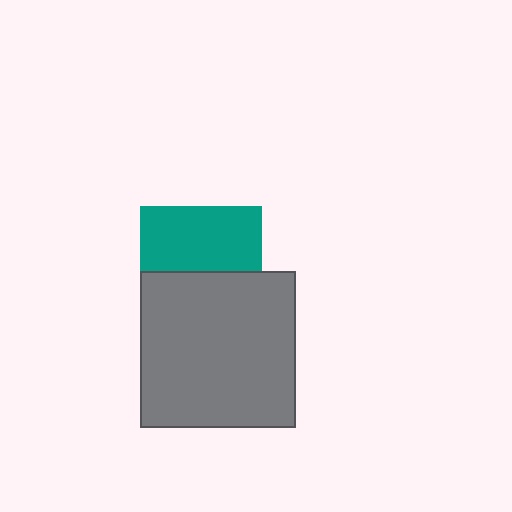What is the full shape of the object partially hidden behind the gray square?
The partially hidden object is a teal square.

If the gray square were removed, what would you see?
You would see the complete teal square.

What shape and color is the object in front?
The object in front is a gray square.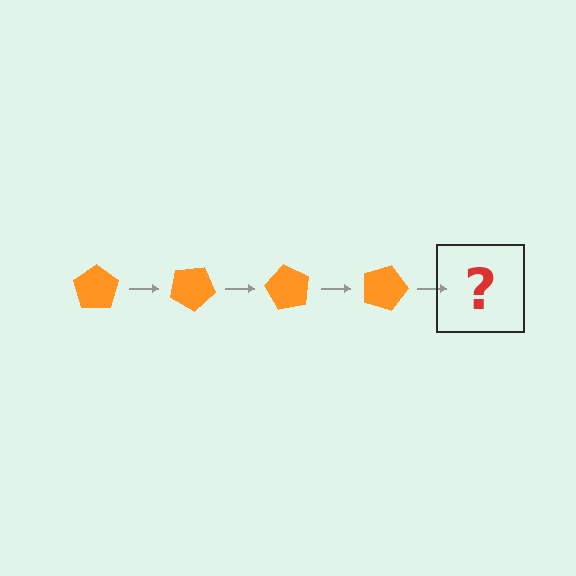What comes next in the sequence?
The next element should be an orange pentagon rotated 120 degrees.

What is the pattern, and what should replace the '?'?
The pattern is that the pentagon rotates 30 degrees each step. The '?' should be an orange pentagon rotated 120 degrees.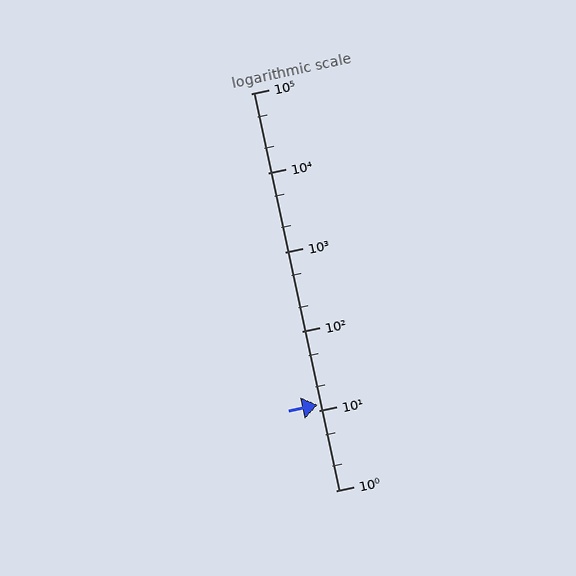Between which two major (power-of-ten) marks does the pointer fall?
The pointer is between 10 and 100.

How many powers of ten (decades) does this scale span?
The scale spans 5 decades, from 1 to 100000.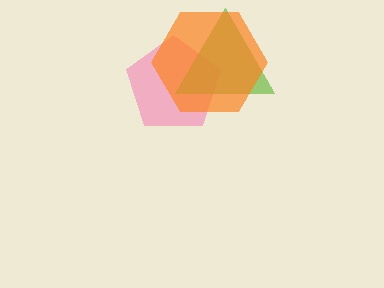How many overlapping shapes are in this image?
There are 3 overlapping shapes in the image.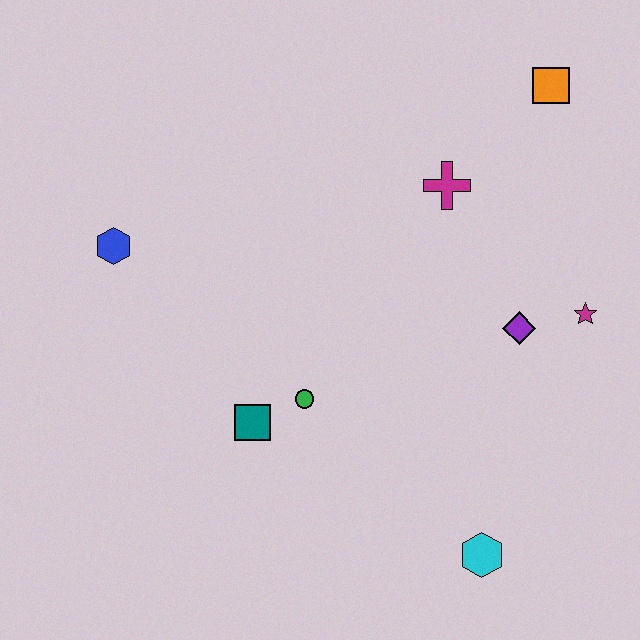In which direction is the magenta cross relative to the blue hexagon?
The magenta cross is to the right of the blue hexagon.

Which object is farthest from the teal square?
The orange square is farthest from the teal square.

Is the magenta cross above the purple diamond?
Yes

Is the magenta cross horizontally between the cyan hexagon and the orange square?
No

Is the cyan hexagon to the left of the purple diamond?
Yes